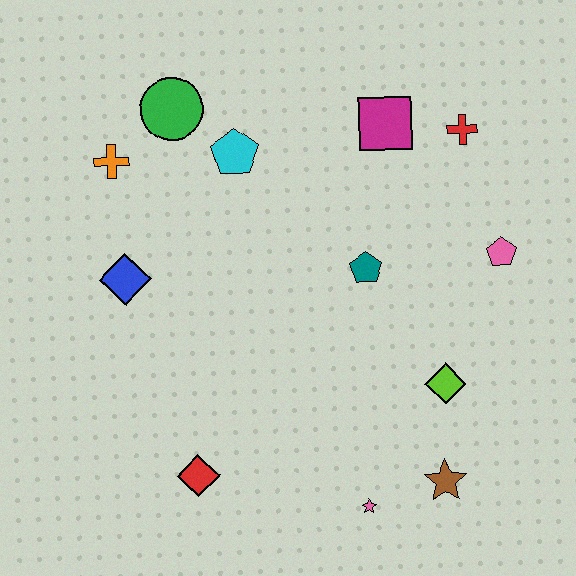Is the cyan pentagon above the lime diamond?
Yes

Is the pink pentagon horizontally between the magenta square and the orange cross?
No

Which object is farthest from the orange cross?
The brown star is farthest from the orange cross.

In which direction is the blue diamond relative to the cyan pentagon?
The blue diamond is below the cyan pentagon.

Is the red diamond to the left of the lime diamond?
Yes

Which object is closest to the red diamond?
The pink star is closest to the red diamond.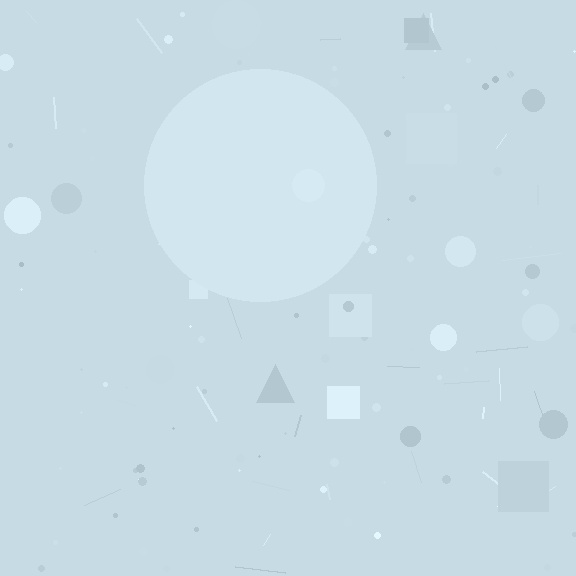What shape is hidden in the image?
A circle is hidden in the image.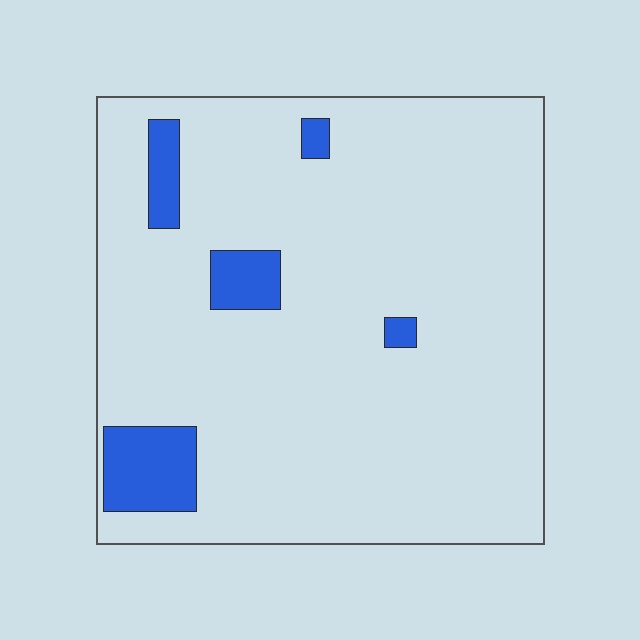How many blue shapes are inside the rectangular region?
5.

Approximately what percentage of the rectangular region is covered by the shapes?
Approximately 10%.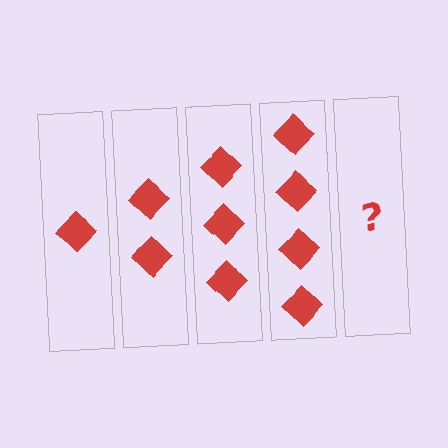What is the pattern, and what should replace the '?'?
The pattern is that each step adds one more diamond. The '?' should be 5 diamonds.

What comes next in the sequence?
The next element should be 5 diamonds.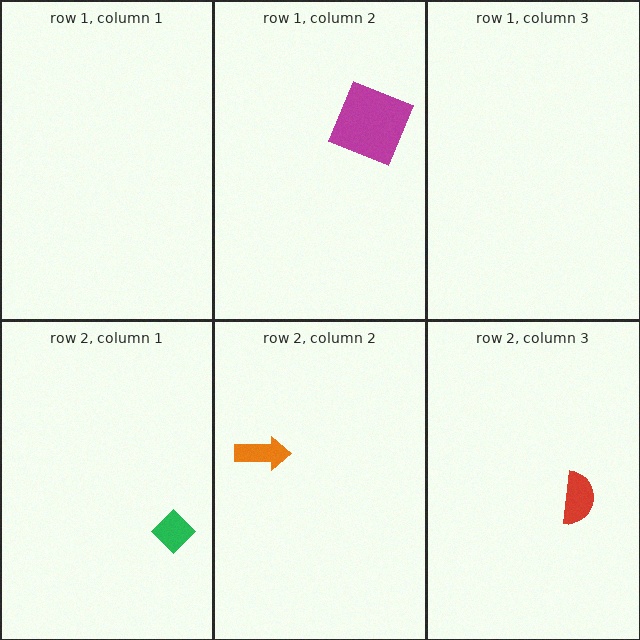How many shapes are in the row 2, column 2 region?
1.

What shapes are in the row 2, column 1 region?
The green diamond.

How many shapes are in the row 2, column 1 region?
1.